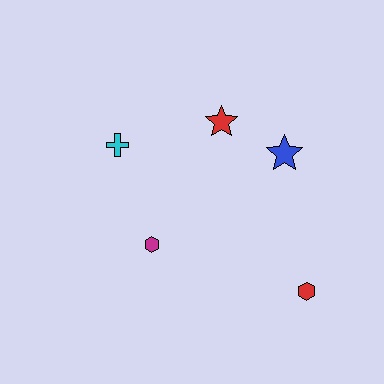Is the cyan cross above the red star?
No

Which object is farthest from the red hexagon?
The cyan cross is farthest from the red hexagon.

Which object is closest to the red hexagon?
The blue star is closest to the red hexagon.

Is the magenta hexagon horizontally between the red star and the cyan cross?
Yes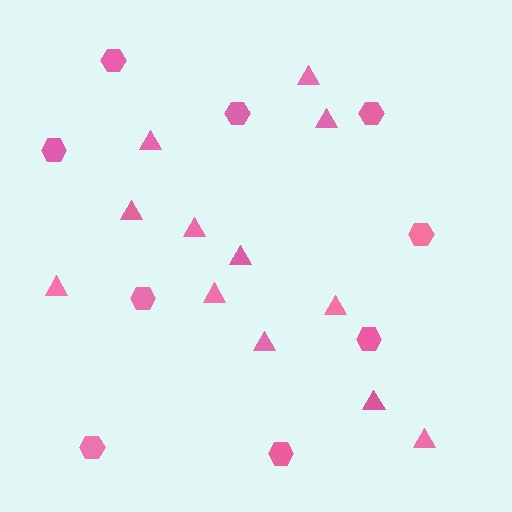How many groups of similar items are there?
There are 2 groups: one group of hexagons (9) and one group of triangles (12).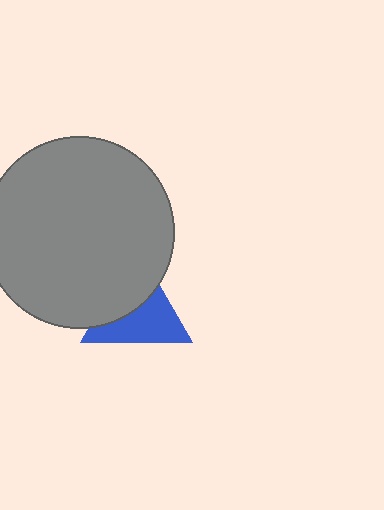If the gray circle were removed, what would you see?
You would see the complete blue triangle.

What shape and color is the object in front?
The object in front is a gray circle.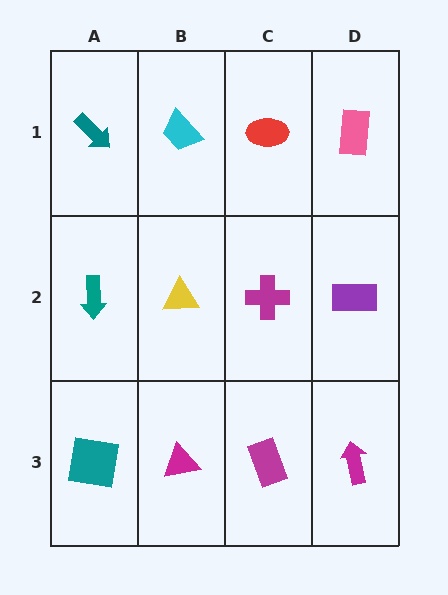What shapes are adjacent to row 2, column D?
A pink rectangle (row 1, column D), a magenta arrow (row 3, column D), a magenta cross (row 2, column C).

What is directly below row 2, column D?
A magenta arrow.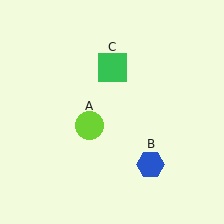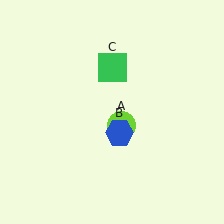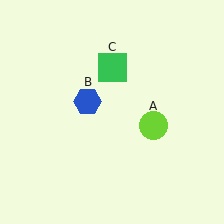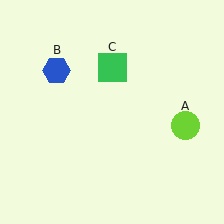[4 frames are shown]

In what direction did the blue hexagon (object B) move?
The blue hexagon (object B) moved up and to the left.